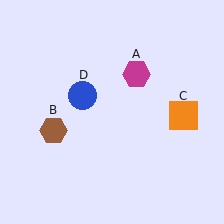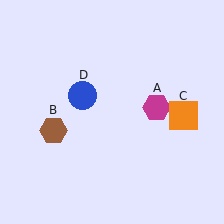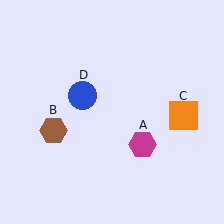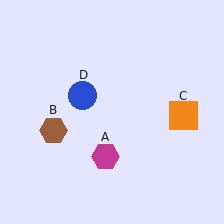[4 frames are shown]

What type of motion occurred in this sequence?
The magenta hexagon (object A) rotated clockwise around the center of the scene.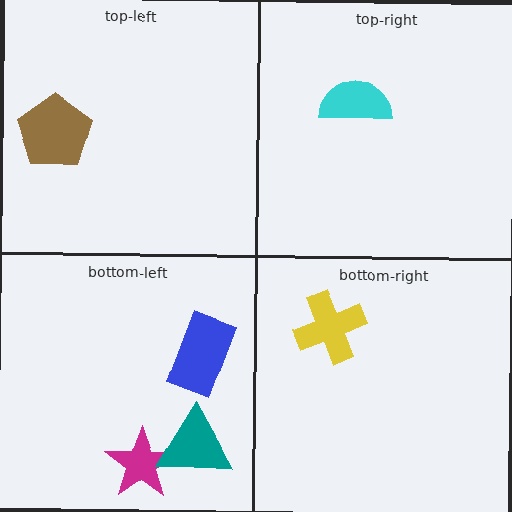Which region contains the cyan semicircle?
The top-right region.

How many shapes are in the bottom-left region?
3.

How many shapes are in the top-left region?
1.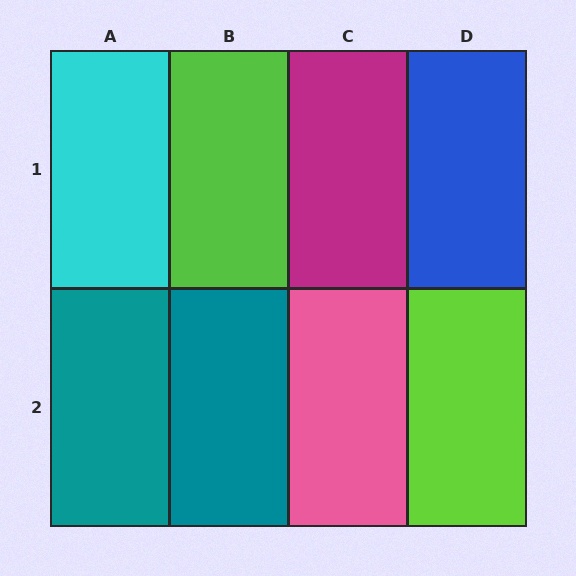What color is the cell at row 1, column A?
Cyan.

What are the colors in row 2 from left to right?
Teal, teal, pink, lime.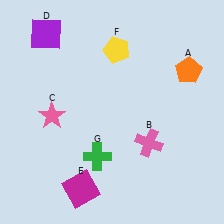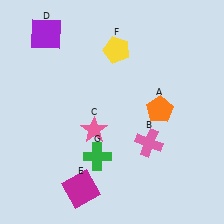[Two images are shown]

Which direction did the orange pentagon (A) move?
The orange pentagon (A) moved down.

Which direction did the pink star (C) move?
The pink star (C) moved right.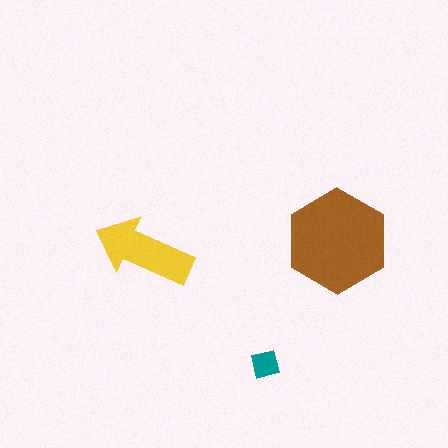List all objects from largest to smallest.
The brown hexagon, the yellow arrow, the teal square.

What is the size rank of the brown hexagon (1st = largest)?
1st.